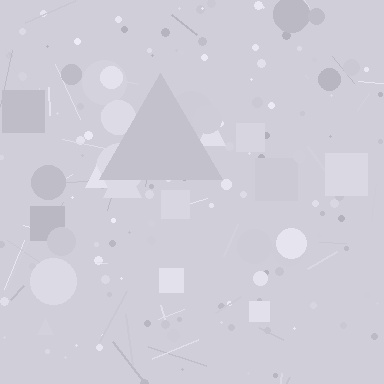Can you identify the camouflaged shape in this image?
The camouflaged shape is a triangle.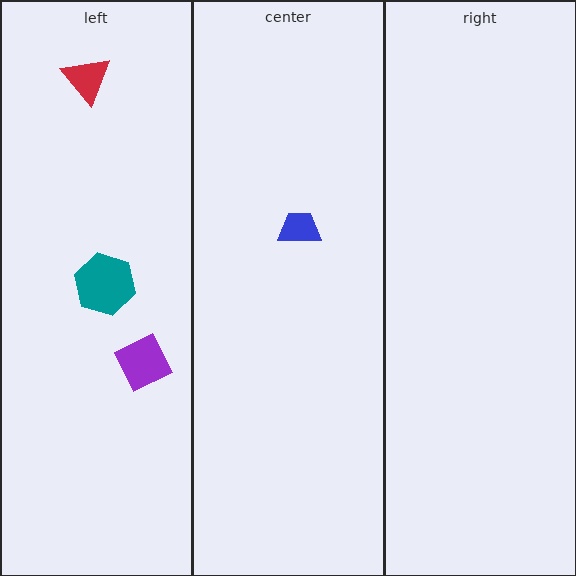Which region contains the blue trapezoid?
The center region.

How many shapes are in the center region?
1.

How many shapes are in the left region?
3.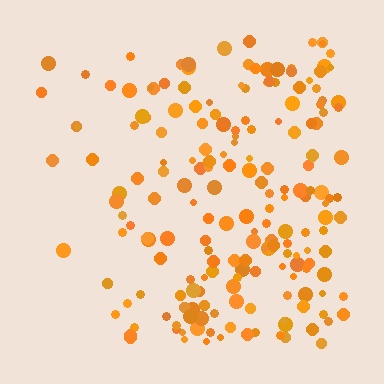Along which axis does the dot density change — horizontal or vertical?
Horizontal.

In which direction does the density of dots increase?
From left to right, with the right side densest.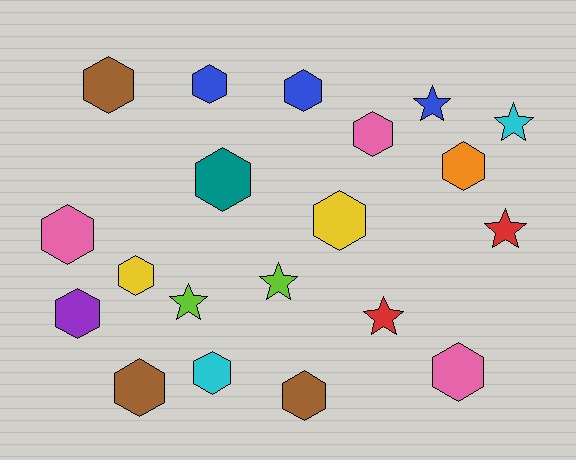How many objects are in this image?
There are 20 objects.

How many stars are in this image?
There are 6 stars.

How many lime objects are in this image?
There are 2 lime objects.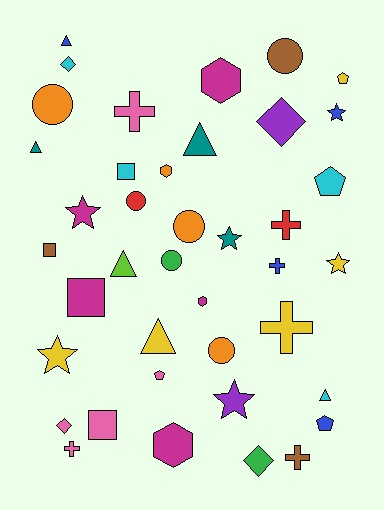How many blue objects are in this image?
There are 4 blue objects.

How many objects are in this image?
There are 40 objects.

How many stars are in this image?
There are 6 stars.